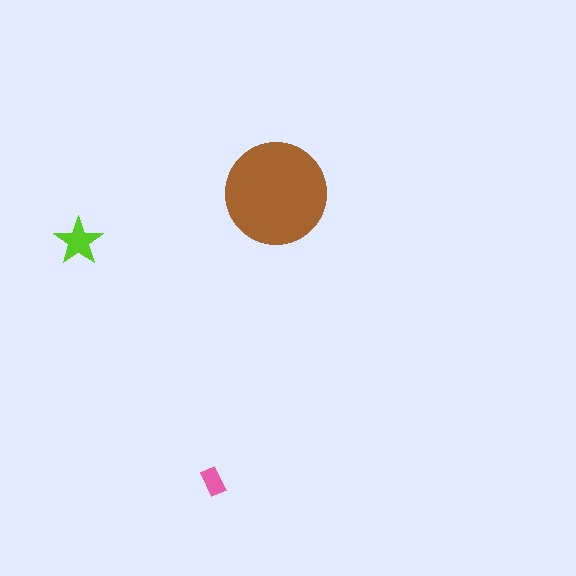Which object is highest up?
The brown circle is topmost.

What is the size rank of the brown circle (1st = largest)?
1st.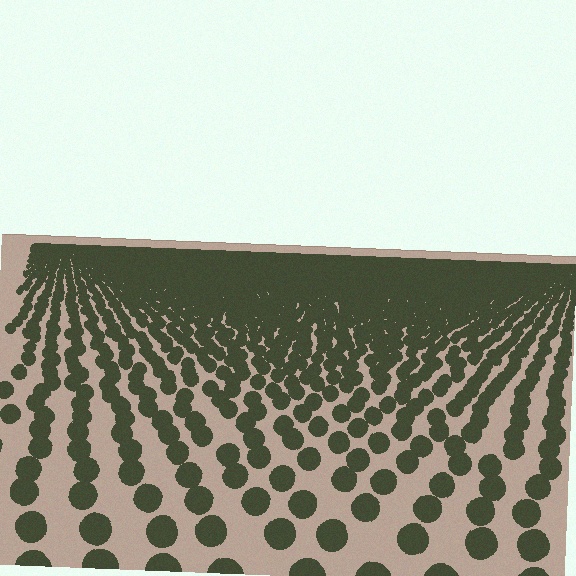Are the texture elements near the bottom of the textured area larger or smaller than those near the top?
Larger. Near the bottom, elements are closer to the viewer and appear at a bigger on-screen size.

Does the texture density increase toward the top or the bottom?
Density increases toward the top.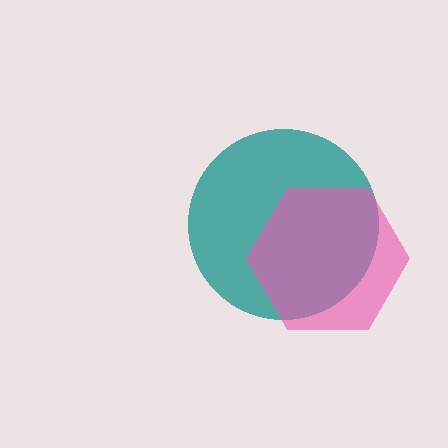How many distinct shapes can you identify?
There are 2 distinct shapes: a teal circle, a pink hexagon.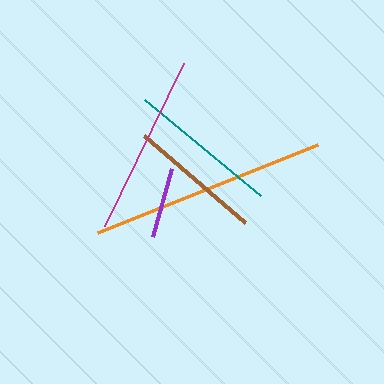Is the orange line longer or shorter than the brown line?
The orange line is longer than the brown line.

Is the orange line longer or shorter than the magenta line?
The orange line is longer than the magenta line.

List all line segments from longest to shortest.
From longest to shortest: orange, magenta, teal, brown, purple.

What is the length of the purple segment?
The purple segment is approximately 71 pixels long.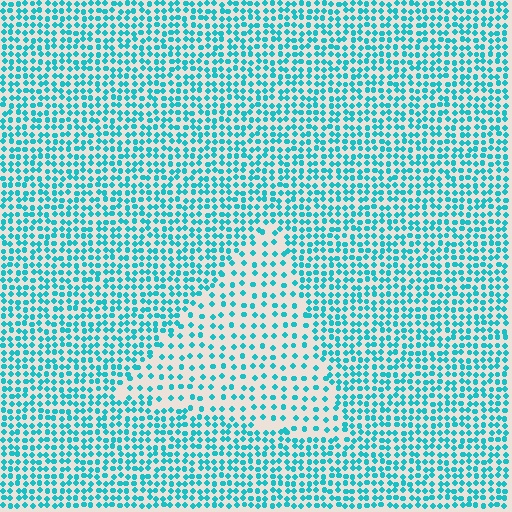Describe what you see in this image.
The image contains small cyan elements arranged at two different densities. A triangle-shaped region is visible where the elements are less densely packed than the surrounding area.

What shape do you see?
I see a triangle.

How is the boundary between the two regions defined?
The boundary is defined by a change in element density (approximately 2.0x ratio). All elements are the same color, size, and shape.